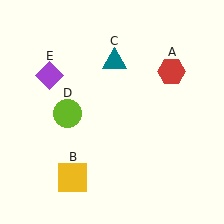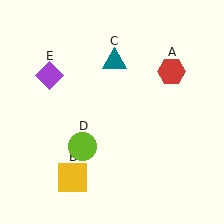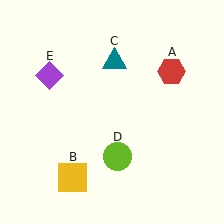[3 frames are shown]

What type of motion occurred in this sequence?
The lime circle (object D) rotated counterclockwise around the center of the scene.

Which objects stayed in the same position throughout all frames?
Red hexagon (object A) and yellow square (object B) and teal triangle (object C) and purple diamond (object E) remained stationary.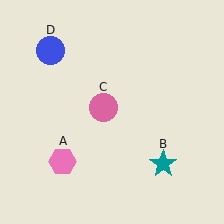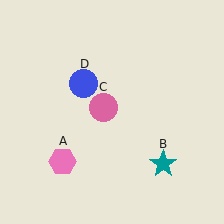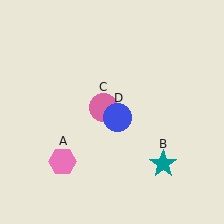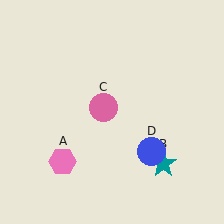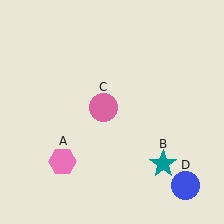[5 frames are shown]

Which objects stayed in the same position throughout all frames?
Pink hexagon (object A) and teal star (object B) and pink circle (object C) remained stationary.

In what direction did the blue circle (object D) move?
The blue circle (object D) moved down and to the right.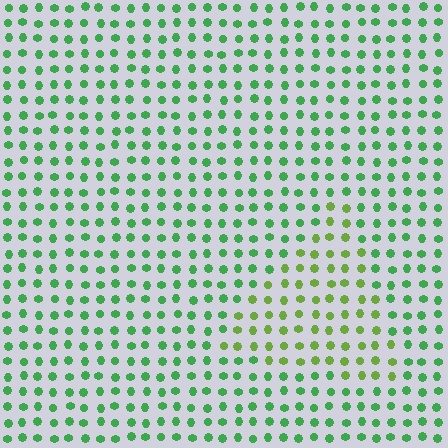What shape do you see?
I see a triangle.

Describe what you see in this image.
The image is filled with small green elements in a uniform arrangement. A triangle-shaped region is visible where the elements are tinted to a slightly different hue, forming a subtle color boundary.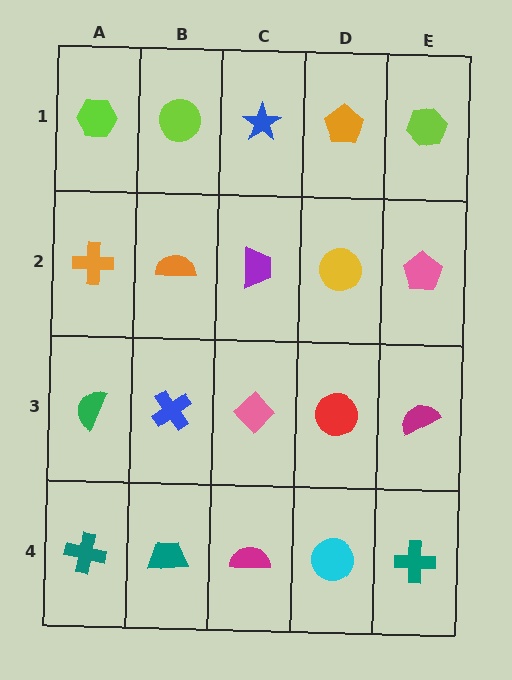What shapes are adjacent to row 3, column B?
An orange semicircle (row 2, column B), a teal trapezoid (row 4, column B), a green semicircle (row 3, column A), a pink diamond (row 3, column C).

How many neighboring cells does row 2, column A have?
3.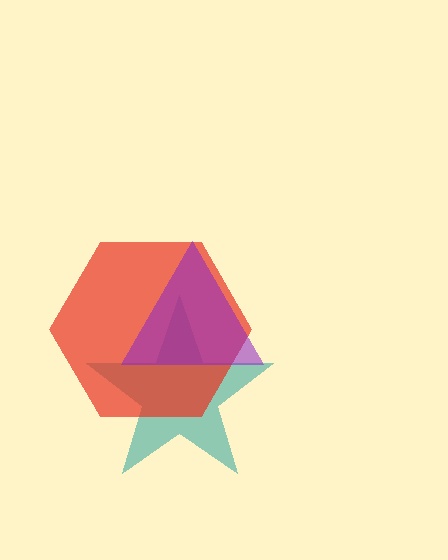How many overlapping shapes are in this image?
There are 3 overlapping shapes in the image.